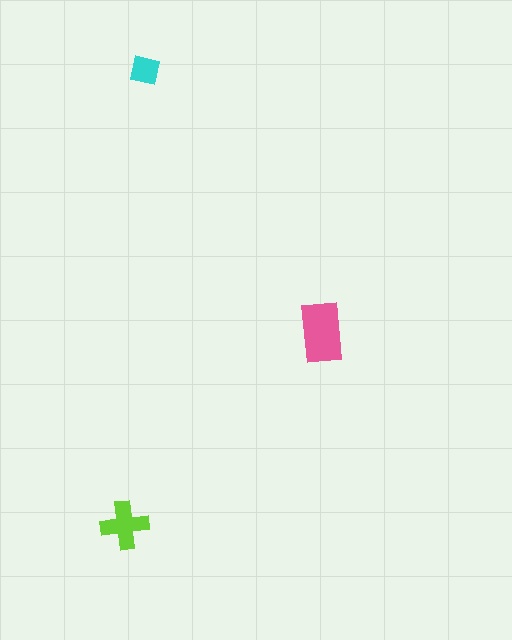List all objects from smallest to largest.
The cyan square, the lime cross, the pink rectangle.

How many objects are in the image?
There are 3 objects in the image.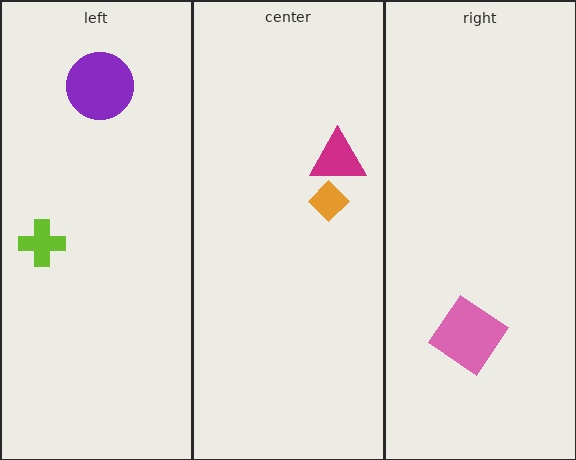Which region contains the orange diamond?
The center region.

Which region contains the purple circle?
The left region.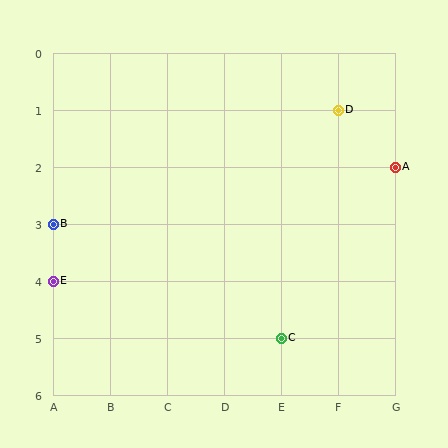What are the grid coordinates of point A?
Point A is at grid coordinates (G, 2).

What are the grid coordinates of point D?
Point D is at grid coordinates (F, 1).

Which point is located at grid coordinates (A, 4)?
Point E is at (A, 4).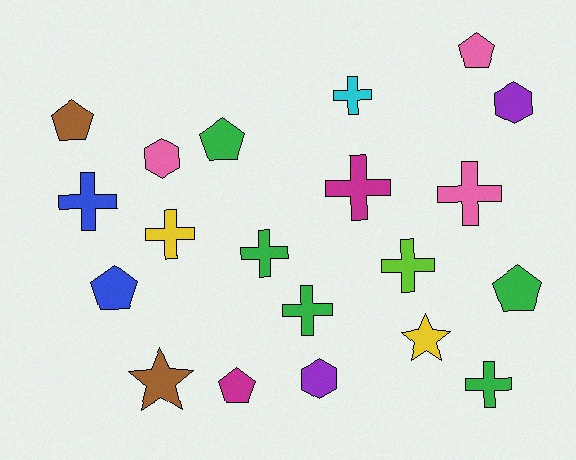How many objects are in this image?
There are 20 objects.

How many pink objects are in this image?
There are 3 pink objects.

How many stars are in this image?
There are 2 stars.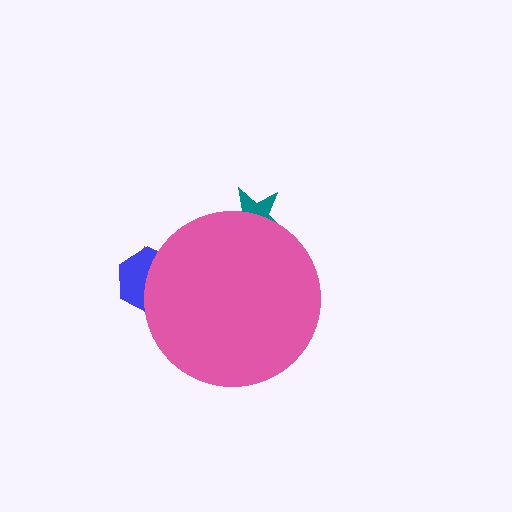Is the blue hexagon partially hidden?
Yes, the blue hexagon is partially hidden behind the pink circle.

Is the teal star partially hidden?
Yes, the teal star is partially hidden behind the pink circle.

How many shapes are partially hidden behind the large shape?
3 shapes are partially hidden.